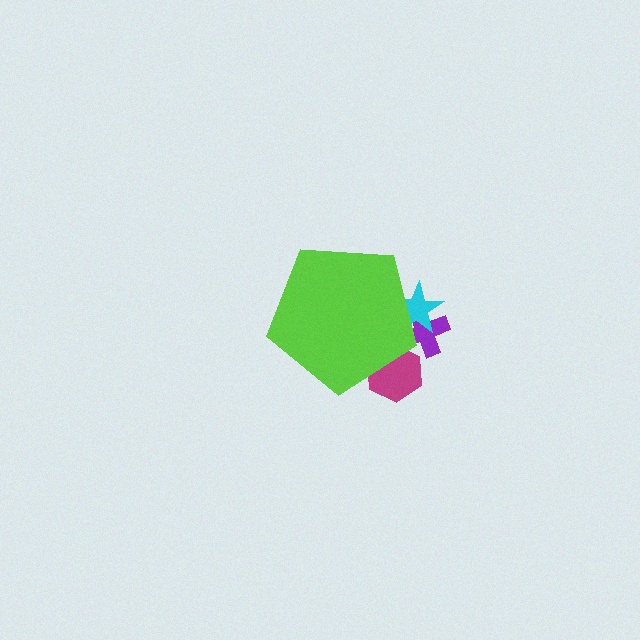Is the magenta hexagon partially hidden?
Yes, the magenta hexagon is partially hidden behind the lime pentagon.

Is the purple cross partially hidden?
Yes, the purple cross is partially hidden behind the lime pentagon.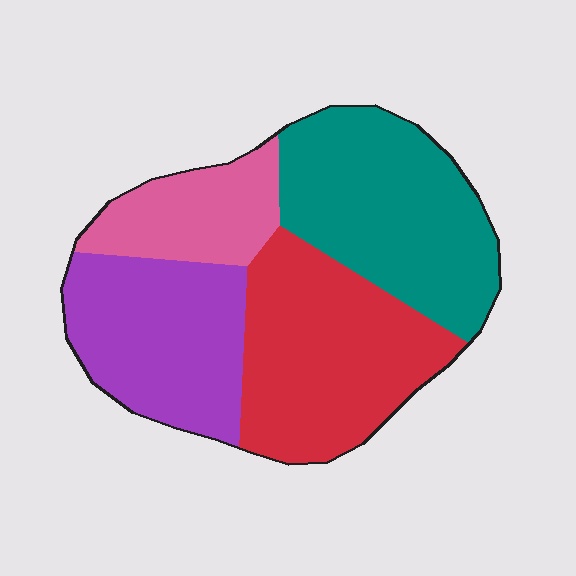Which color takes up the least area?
Pink, at roughly 15%.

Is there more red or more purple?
Red.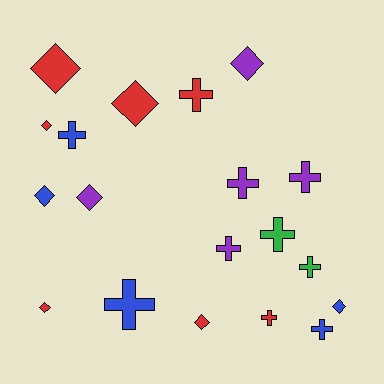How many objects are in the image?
There are 19 objects.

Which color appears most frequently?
Red, with 7 objects.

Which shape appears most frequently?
Cross, with 10 objects.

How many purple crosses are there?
There are 3 purple crosses.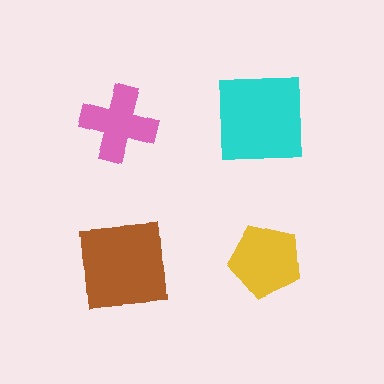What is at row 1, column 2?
A cyan square.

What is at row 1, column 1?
A pink cross.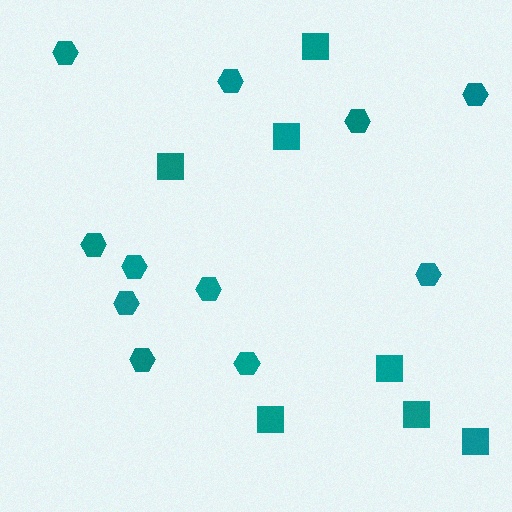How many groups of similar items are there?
There are 2 groups: one group of hexagons (11) and one group of squares (7).